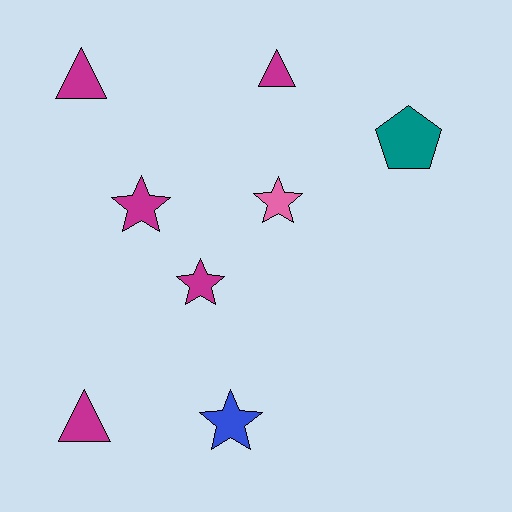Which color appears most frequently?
Magenta, with 5 objects.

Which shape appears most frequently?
Star, with 4 objects.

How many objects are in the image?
There are 8 objects.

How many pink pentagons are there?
There are no pink pentagons.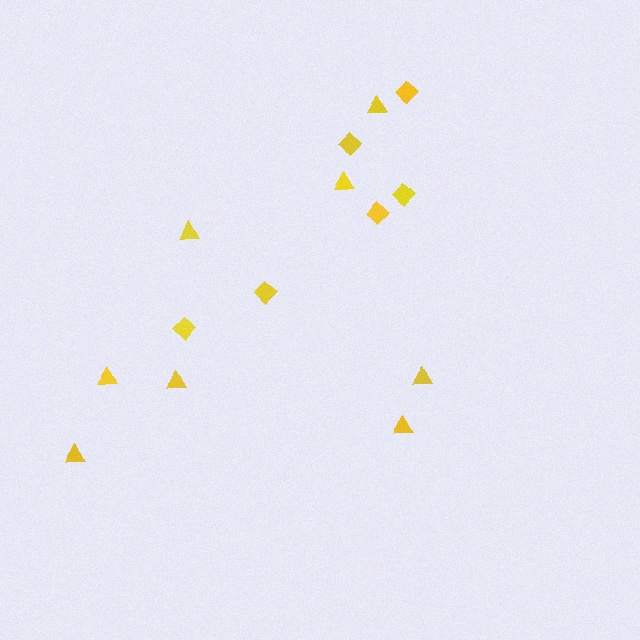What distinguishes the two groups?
There are 2 groups: one group of triangles (8) and one group of diamonds (6).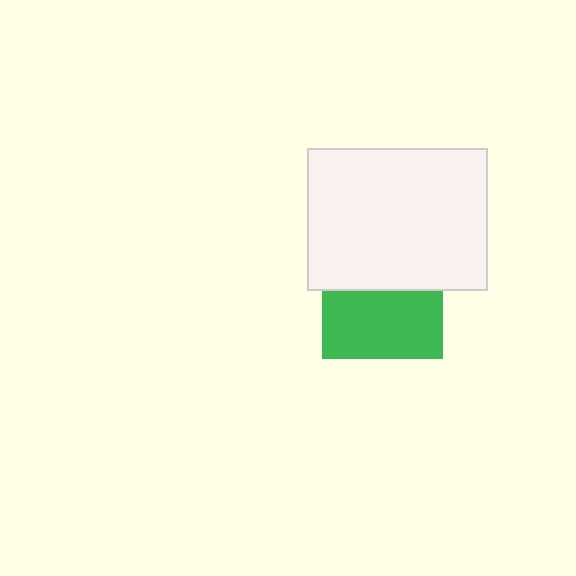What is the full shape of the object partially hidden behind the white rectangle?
The partially hidden object is a green square.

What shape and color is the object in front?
The object in front is a white rectangle.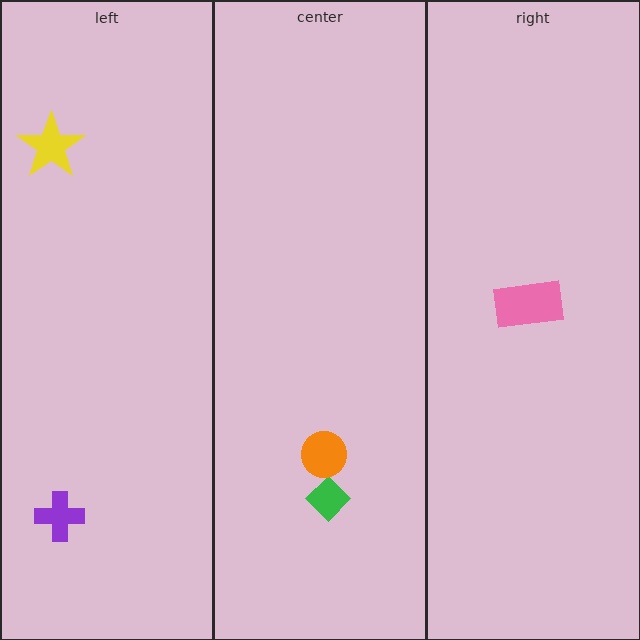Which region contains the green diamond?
The center region.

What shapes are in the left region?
The yellow star, the purple cross.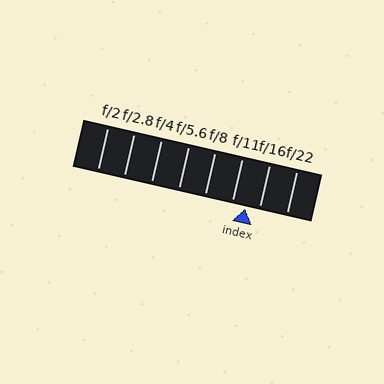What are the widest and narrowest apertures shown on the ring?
The widest aperture shown is f/2 and the narrowest is f/22.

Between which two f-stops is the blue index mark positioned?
The index mark is between f/11 and f/16.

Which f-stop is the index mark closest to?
The index mark is closest to f/16.